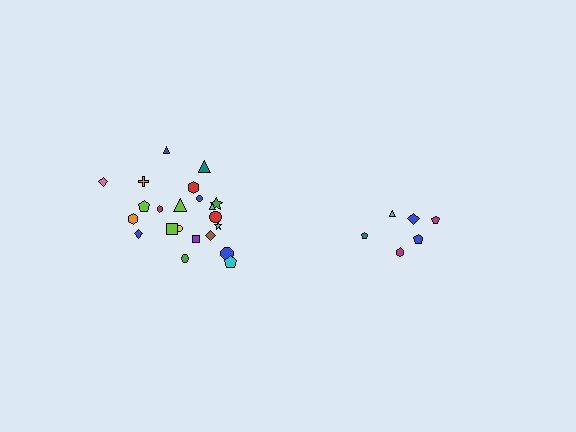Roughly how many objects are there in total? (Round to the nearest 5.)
Roughly 30 objects in total.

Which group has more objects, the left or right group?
The left group.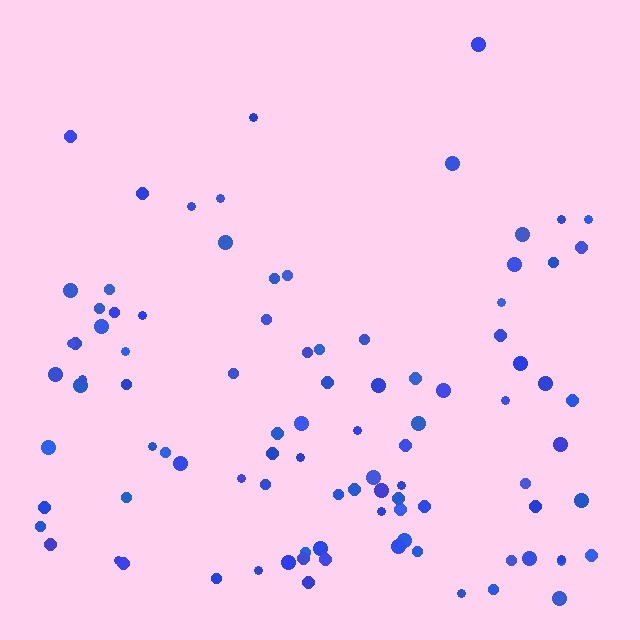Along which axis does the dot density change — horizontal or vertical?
Vertical.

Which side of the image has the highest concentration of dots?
The bottom.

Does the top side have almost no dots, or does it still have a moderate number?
Still a moderate number, just noticeably fewer than the bottom.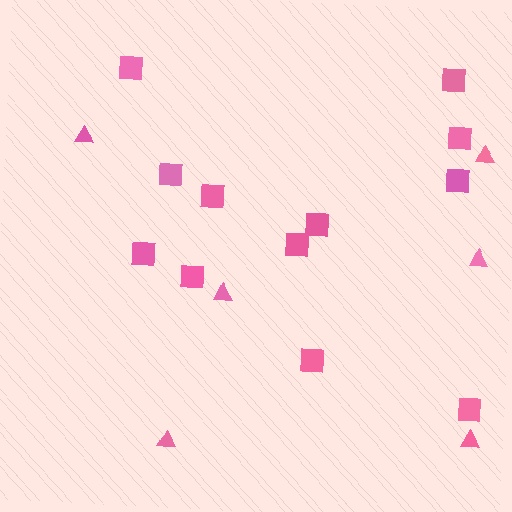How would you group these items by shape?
There are 2 groups: one group of triangles (6) and one group of squares (12).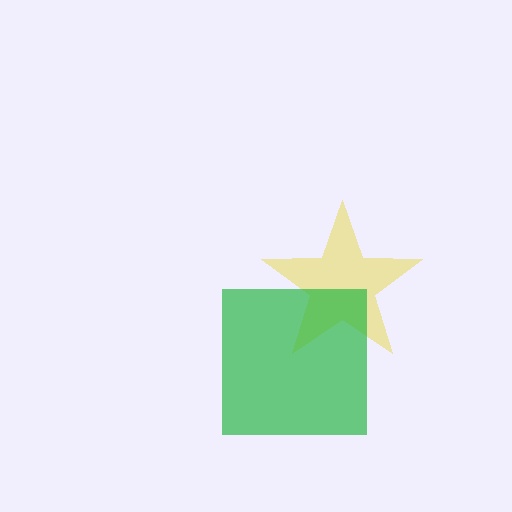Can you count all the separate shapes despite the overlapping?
Yes, there are 2 separate shapes.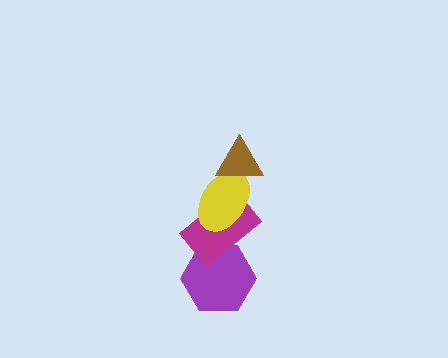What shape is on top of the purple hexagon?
The magenta rectangle is on top of the purple hexagon.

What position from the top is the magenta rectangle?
The magenta rectangle is 3rd from the top.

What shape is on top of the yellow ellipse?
The brown triangle is on top of the yellow ellipse.